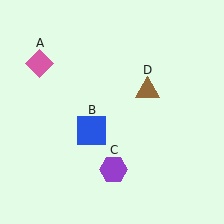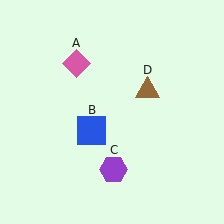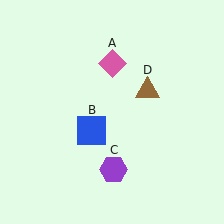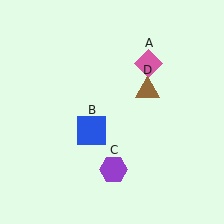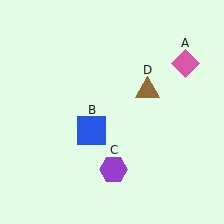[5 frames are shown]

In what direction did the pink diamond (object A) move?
The pink diamond (object A) moved right.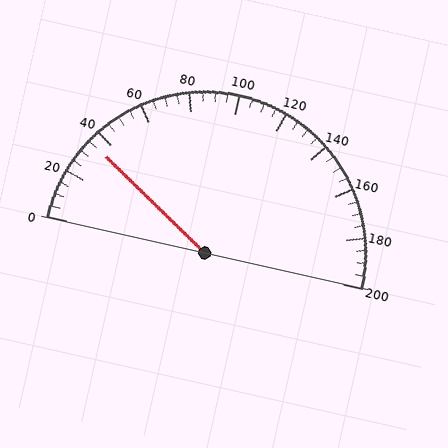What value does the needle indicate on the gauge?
The needle indicates approximately 35.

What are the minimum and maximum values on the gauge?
The gauge ranges from 0 to 200.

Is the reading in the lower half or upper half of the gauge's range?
The reading is in the lower half of the range (0 to 200).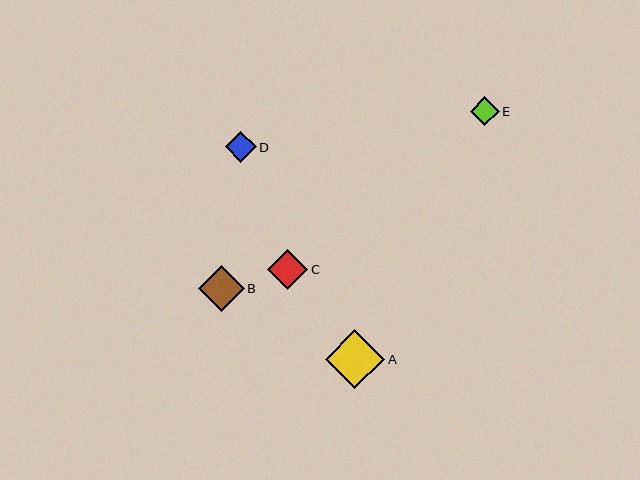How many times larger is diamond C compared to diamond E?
Diamond C is approximately 1.4 times the size of diamond E.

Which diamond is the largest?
Diamond A is the largest with a size of approximately 59 pixels.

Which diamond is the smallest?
Diamond E is the smallest with a size of approximately 29 pixels.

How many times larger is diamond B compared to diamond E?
Diamond B is approximately 1.6 times the size of diamond E.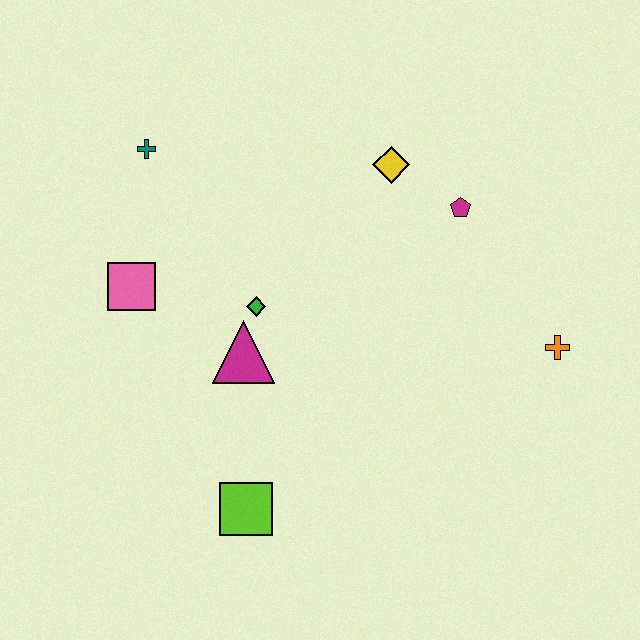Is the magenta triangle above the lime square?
Yes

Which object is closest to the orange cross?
The magenta pentagon is closest to the orange cross.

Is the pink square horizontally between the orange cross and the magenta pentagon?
No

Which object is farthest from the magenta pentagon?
The lime square is farthest from the magenta pentagon.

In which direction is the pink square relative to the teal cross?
The pink square is below the teal cross.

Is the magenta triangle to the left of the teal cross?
No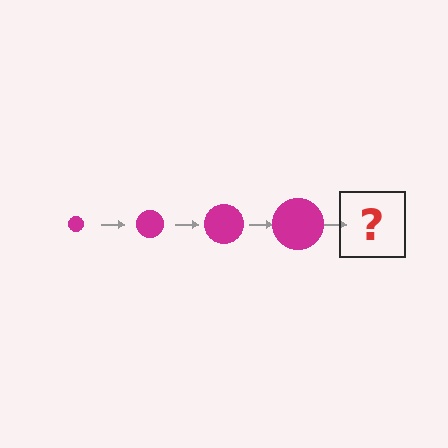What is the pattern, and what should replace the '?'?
The pattern is that the circle gets progressively larger each step. The '?' should be a magenta circle, larger than the previous one.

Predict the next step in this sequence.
The next step is a magenta circle, larger than the previous one.